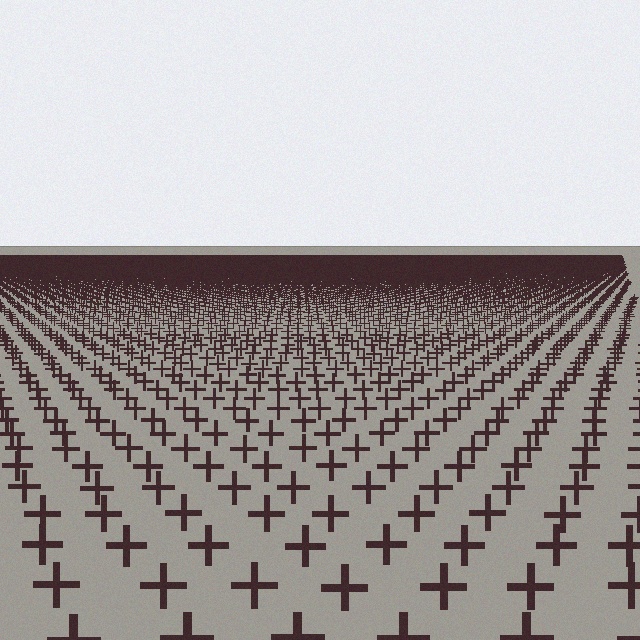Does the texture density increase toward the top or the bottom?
Density increases toward the top.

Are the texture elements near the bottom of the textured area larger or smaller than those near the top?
Larger. Near the bottom, elements are closer to the viewer and appear at a bigger on-screen size.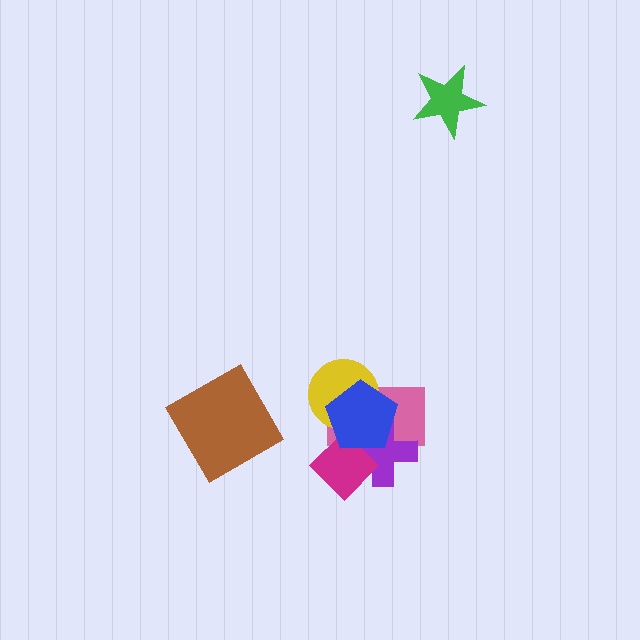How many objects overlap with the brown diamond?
0 objects overlap with the brown diamond.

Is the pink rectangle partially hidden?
Yes, it is partially covered by another shape.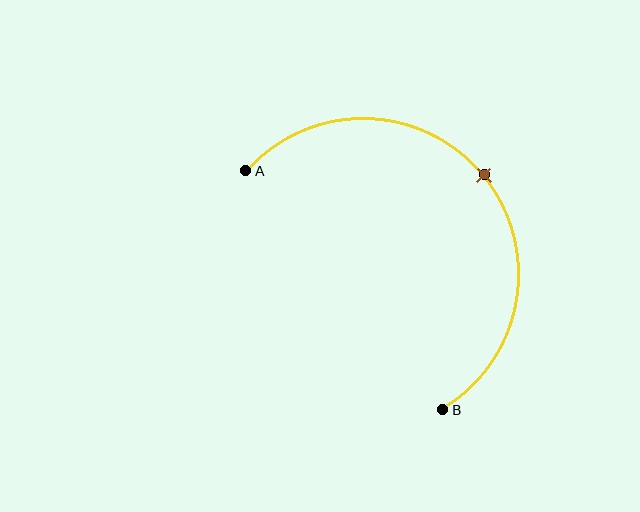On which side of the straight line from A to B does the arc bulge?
The arc bulges above and to the right of the straight line connecting A and B.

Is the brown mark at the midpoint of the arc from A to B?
Yes. The brown mark lies on the arc at equal arc-length from both A and B — it is the arc midpoint.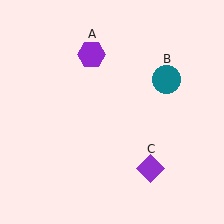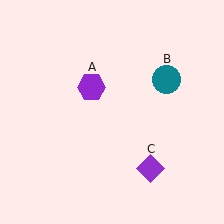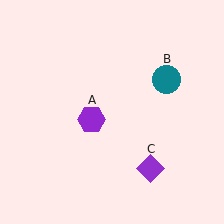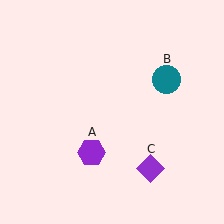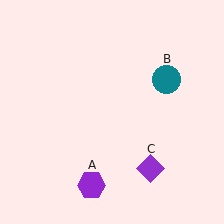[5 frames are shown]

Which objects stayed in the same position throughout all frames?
Teal circle (object B) and purple diamond (object C) remained stationary.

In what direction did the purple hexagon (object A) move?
The purple hexagon (object A) moved down.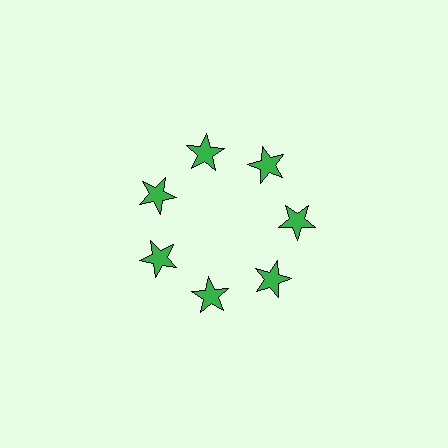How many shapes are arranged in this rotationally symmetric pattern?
There are 7 shapes, arranged in 7 groups of 1.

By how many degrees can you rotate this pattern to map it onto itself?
The pattern maps onto itself every 51 degrees of rotation.